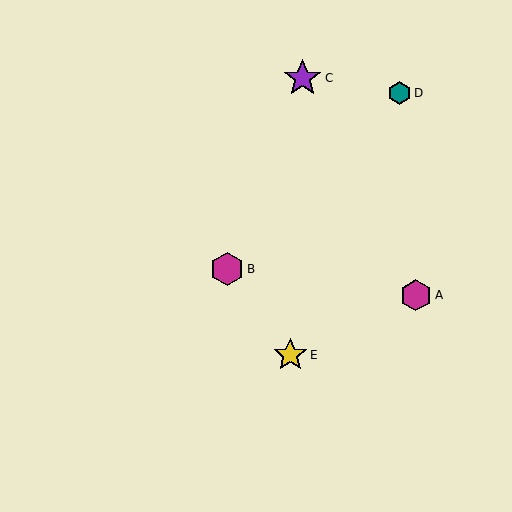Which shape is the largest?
The purple star (labeled C) is the largest.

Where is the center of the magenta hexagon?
The center of the magenta hexagon is at (227, 269).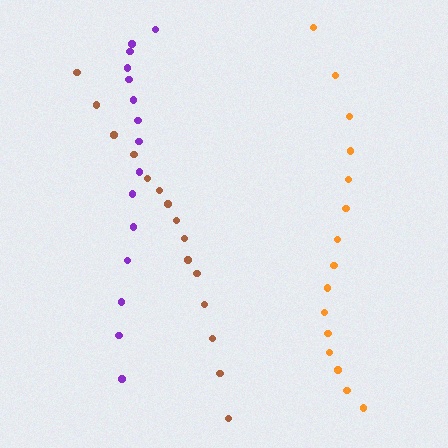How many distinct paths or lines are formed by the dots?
There are 3 distinct paths.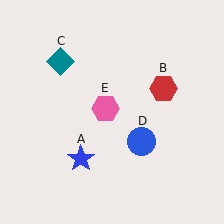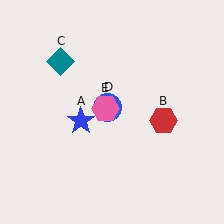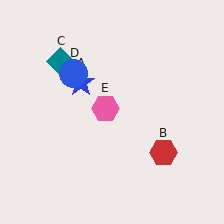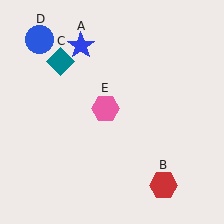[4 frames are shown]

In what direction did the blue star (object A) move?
The blue star (object A) moved up.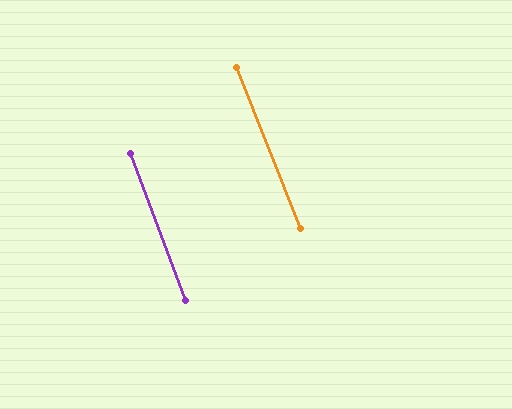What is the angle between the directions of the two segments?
Approximately 1 degree.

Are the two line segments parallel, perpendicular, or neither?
Parallel — their directions differ by only 1.1°.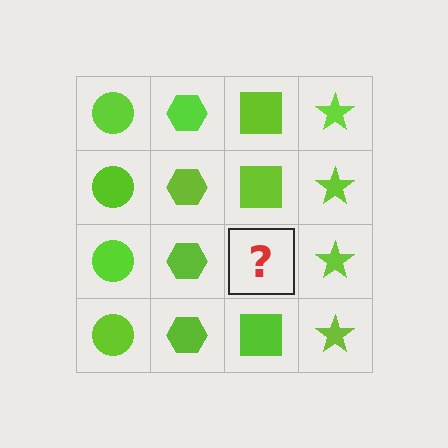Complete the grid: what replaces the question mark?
The question mark should be replaced with a lime square.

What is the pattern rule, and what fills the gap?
The rule is that each column has a consistent shape. The gap should be filled with a lime square.